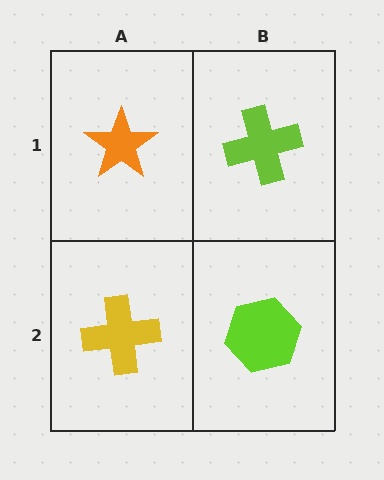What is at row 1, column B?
A lime cross.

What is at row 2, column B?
A lime hexagon.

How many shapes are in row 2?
2 shapes.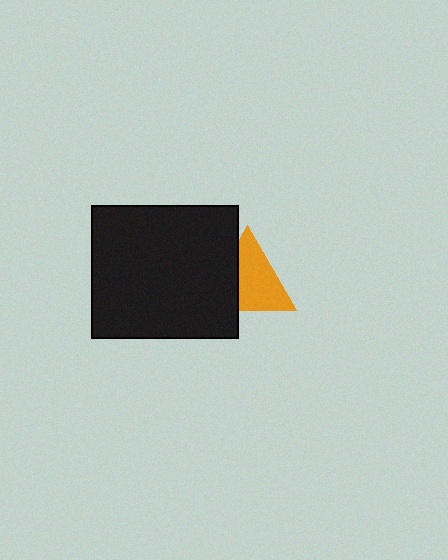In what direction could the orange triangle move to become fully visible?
The orange triangle could move right. That would shift it out from behind the black rectangle entirely.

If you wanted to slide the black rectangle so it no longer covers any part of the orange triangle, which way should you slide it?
Slide it left — that is the most direct way to separate the two shapes.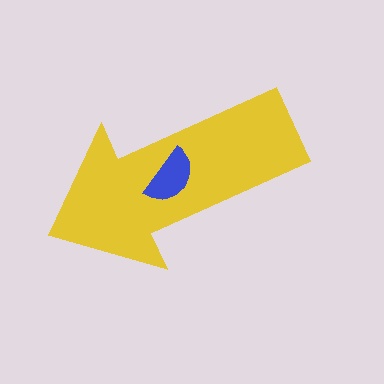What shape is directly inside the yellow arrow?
The blue semicircle.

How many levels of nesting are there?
2.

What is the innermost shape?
The blue semicircle.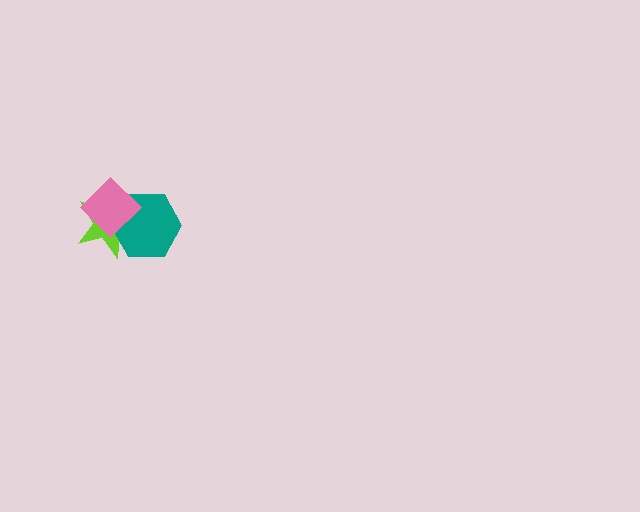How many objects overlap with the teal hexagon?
2 objects overlap with the teal hexagon.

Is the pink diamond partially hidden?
No, no other shape covers it.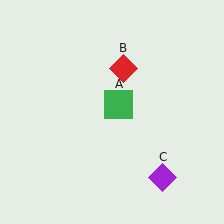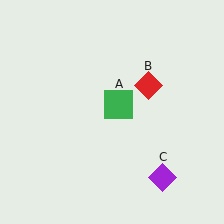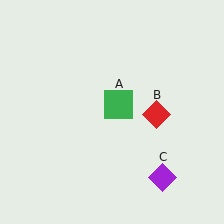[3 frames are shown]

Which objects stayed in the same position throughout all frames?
Green square (object A) and purple diamond (object C) remained stationary.